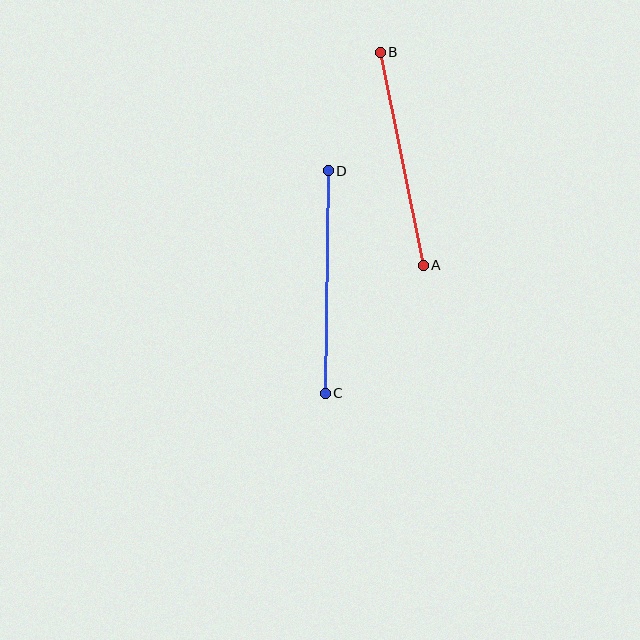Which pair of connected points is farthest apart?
Points C and D are farthest apart.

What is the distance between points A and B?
The distance is approximately 217 pixels.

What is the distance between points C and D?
The distance is approximately 222 pixels.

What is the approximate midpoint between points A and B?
The midpoint is at approximately (402, 159) pixels.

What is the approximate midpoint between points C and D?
The midpoint is at approximately (327, 282) pixels.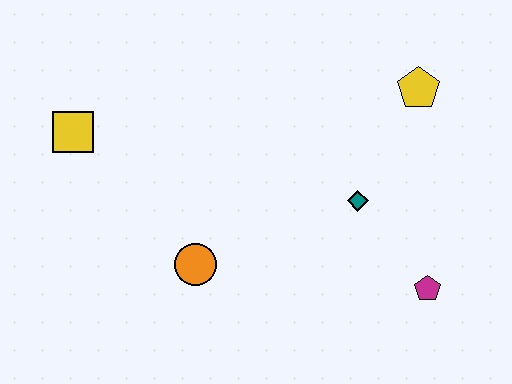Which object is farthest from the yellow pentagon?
The yellow square is farthest from the yellow pentagon.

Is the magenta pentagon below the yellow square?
Yes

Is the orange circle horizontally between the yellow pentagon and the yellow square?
Yes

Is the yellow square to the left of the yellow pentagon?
Yes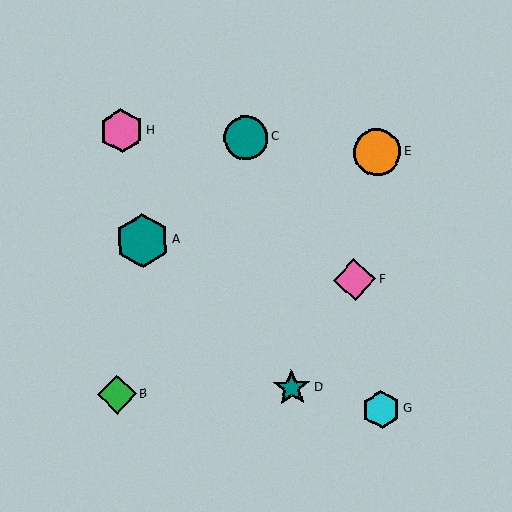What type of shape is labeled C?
Shape C is a teal circle.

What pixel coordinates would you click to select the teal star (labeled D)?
Click at (292, 388) to select the teal star D.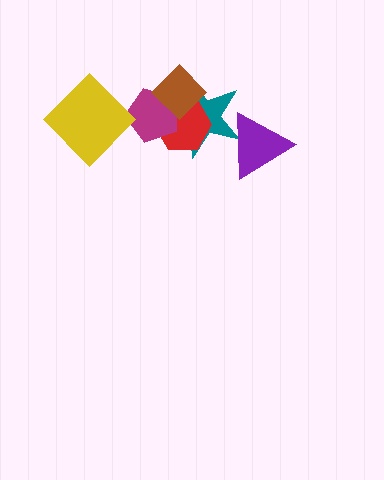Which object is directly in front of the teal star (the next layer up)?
The red hexagon is directly in front of the teal star.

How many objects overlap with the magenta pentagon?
4 objects overlap with the magenta pentagon.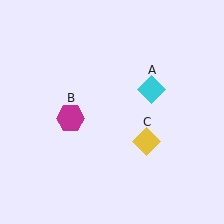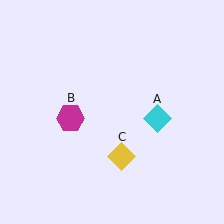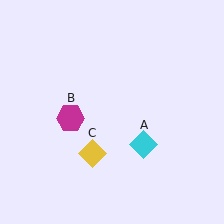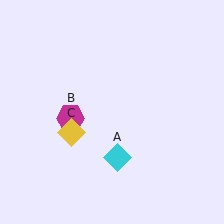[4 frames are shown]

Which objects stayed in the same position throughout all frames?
Magenta hexagon (object B) remained stationary.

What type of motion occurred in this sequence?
The cyan diamond (object A), yellow diamond (object C) rotated clockwise around the center of the scene.